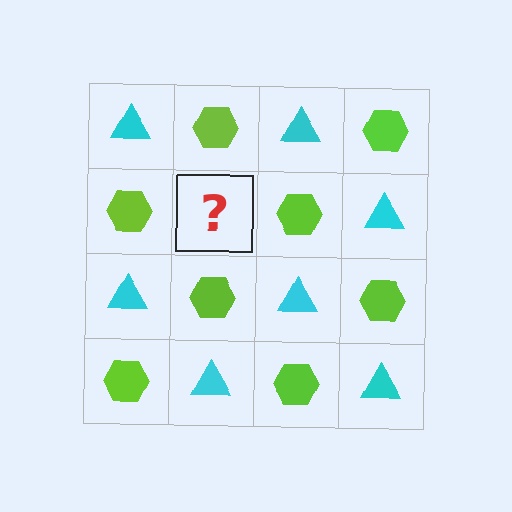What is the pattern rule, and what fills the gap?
The rule is that it alternates cyan triangle and lime hexagon in a checkerboard pattern. The gap should be filled with a cyan triangle.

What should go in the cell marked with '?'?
The missing cell should contain a cyan triangle.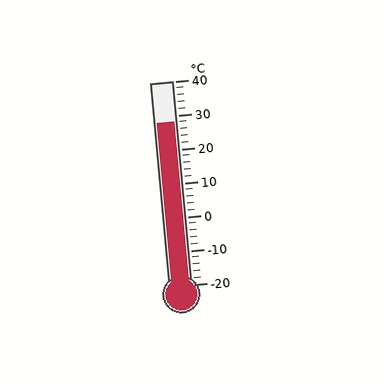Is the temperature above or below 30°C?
The temperature is below 30°C.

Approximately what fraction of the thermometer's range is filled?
The thermometer is filled to approximately 80% of its range.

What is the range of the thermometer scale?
The thermometer scale ranges from -20°C to 40°C.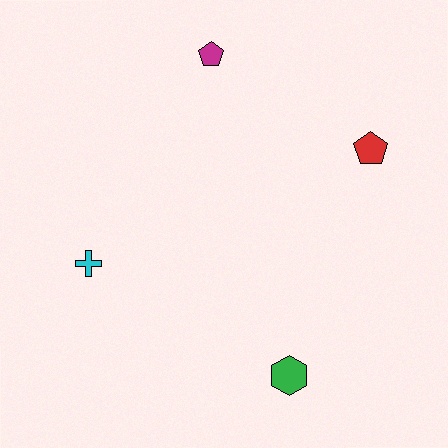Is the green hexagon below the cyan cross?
Yes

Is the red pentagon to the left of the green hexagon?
No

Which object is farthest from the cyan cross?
The red pentagon is farthest from the cyan cross.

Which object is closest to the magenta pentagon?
The red pentagon is closest to the magenta pentagon.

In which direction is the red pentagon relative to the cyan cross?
The red pentagon is to the right of the cyan cross.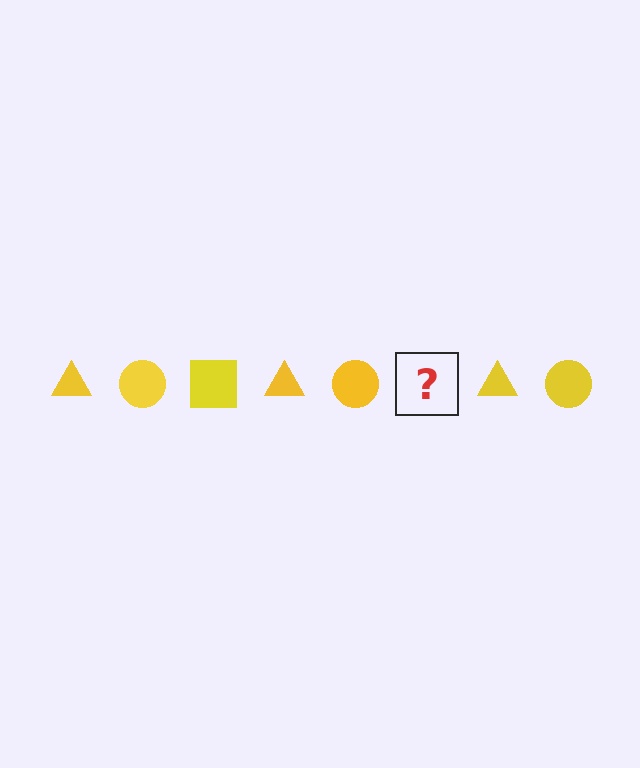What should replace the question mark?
The question mark should be replaced with a yellow square.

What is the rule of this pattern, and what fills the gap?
The rule is that the pattern cycles through triangle, circle, square shapes in yellow. The gap should be filled with a yellow square.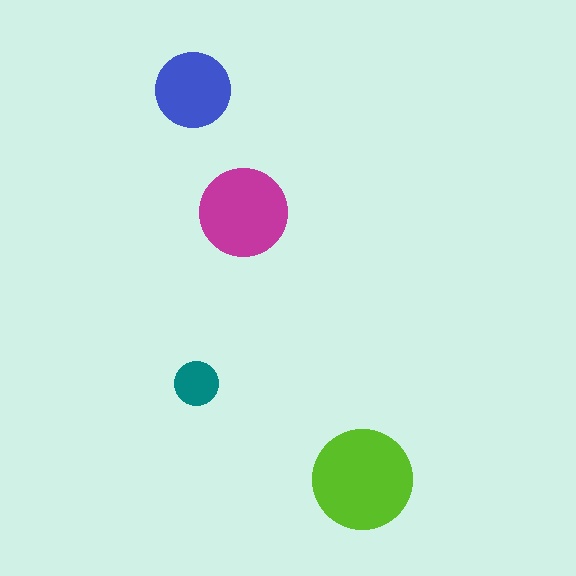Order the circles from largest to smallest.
the lime one, the magenta one, the blue one, the teal one.